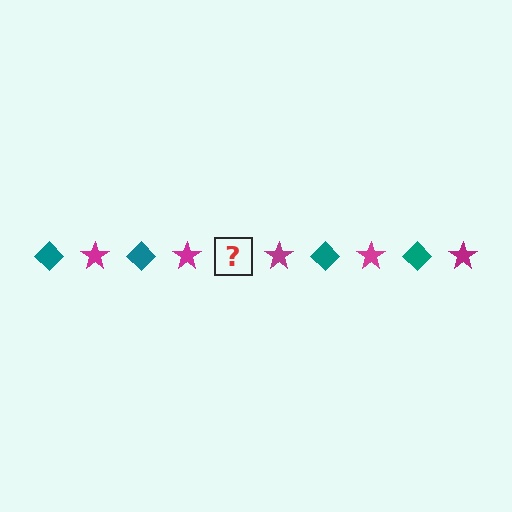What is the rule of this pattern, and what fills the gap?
The rule is that the pattern alternates between teal diamond and magenta star. The gap should be filled with a teal diamond.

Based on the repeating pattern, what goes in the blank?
The blank should be a teal diamond.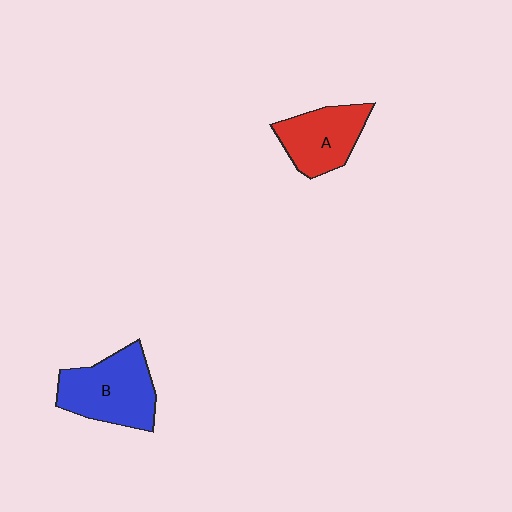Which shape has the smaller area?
Shape A (red).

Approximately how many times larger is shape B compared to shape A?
Approximately 1.3 times.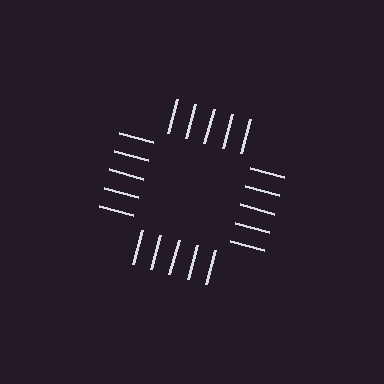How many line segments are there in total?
20 — 5 along each of the 4 edges.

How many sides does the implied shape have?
4 sides — the line-ends trace a square.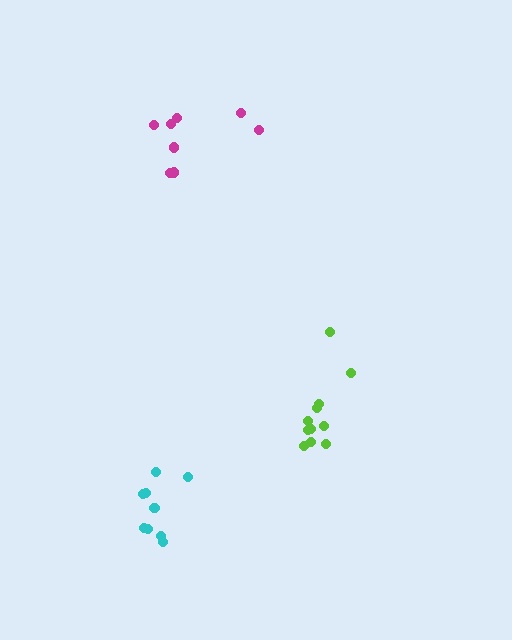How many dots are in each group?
Group 1: 8 dots, Group 2: 9 dots, Group 3: 11 dots (28 total).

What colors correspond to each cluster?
The clusters are colored: magenta, cyan, lime.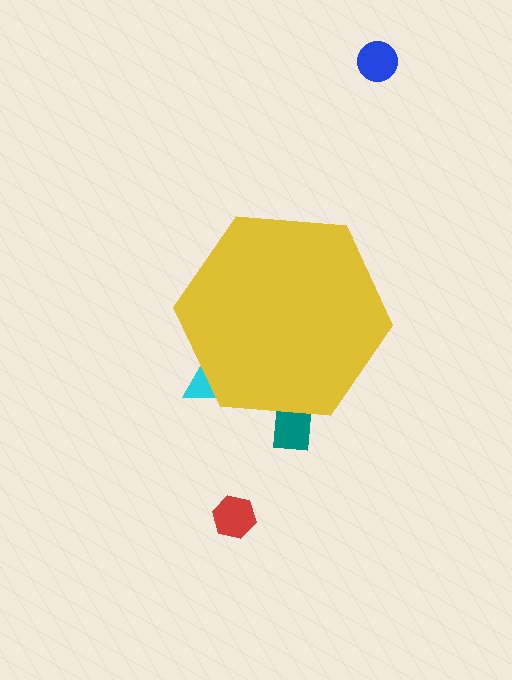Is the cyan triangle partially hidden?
Yes, the cyan triangle is partially hidden behind the yellow hexagon.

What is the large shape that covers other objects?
A yellow hexagon.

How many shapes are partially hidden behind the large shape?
2 shapes are partially hidden.